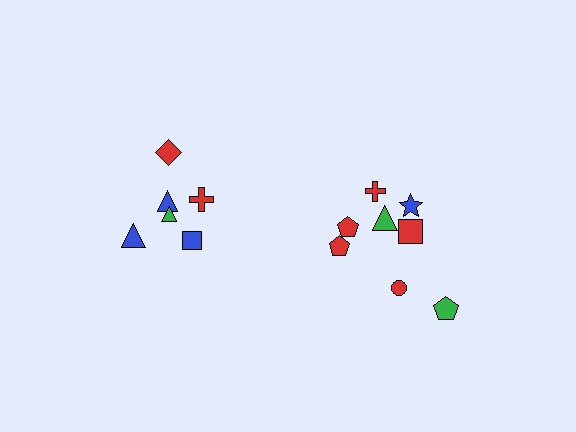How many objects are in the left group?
There are 6 objects.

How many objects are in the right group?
There are 8 objects.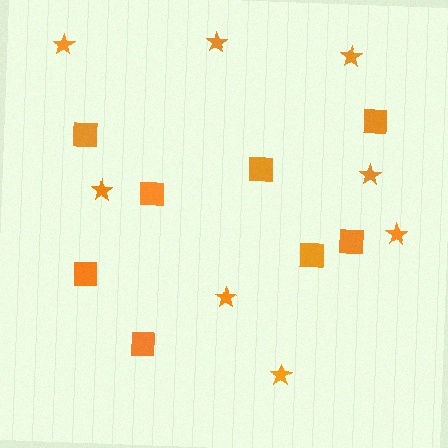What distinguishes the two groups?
There are 2 groups: one group of squares (8) and one group of stars (8).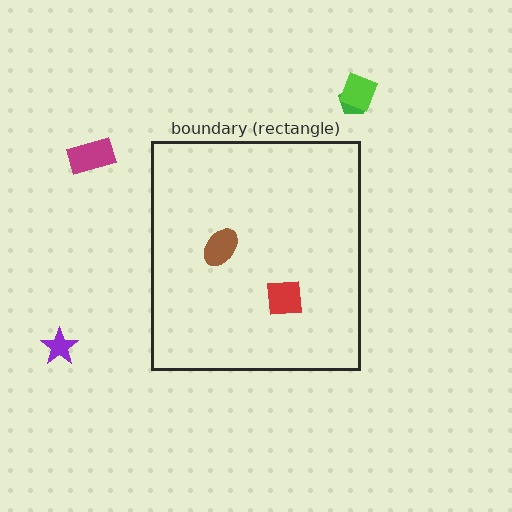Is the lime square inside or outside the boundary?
Outside.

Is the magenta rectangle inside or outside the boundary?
Outside.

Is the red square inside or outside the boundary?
Inside.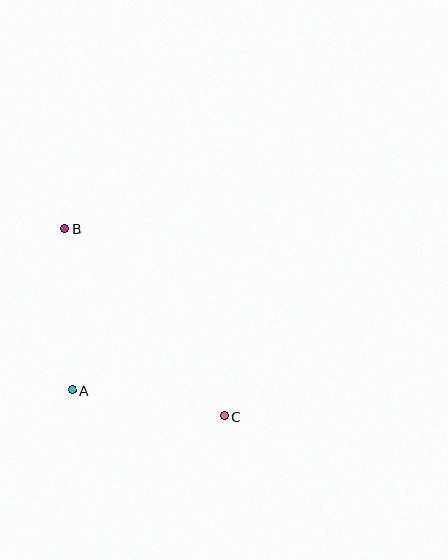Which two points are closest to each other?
Points A and C are closest to each other.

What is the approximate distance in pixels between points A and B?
The distance between A and B is approximately 161 pixels.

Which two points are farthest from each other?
Points B and C are farthest from each other.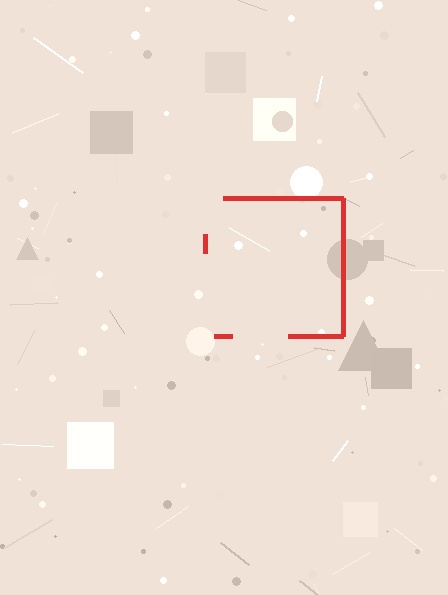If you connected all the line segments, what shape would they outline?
They would outline a square.